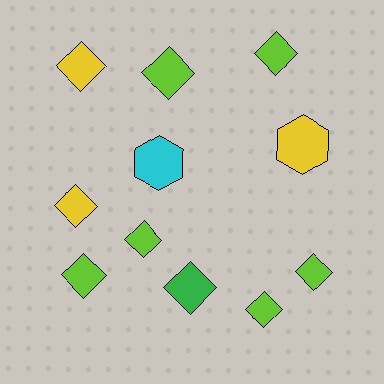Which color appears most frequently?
Lime, with 6 objects.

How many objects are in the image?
There are 11 objects.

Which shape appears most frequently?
Diamond, with 9 objects.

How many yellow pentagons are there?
There are no yellow pentagons.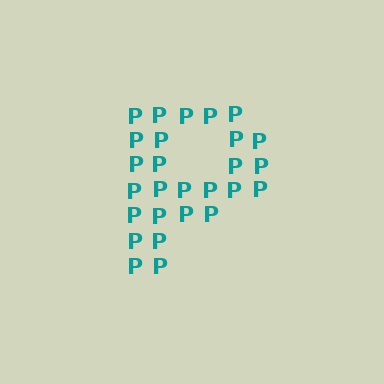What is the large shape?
The large shape is the letter P.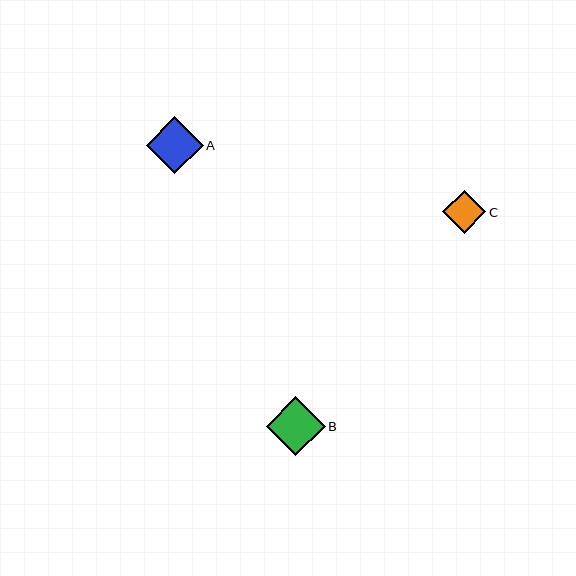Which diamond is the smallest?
Diamond C is the smallest with a size of approximately 44 pixels.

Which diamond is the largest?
Diamond B is the largest with a size of approximately 58 pixels.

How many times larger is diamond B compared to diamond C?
Diamond B is approximately 1.3 times the size of diamond C.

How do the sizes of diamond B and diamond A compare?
Diamond B and diamond A are approximately the same size.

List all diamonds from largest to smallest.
From largest to smallest: B, A, C.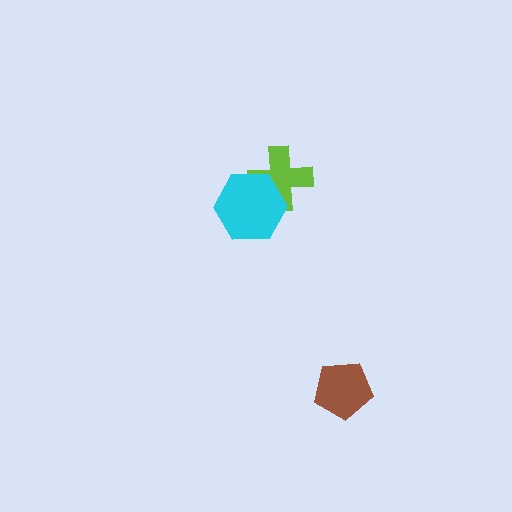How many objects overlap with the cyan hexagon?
1 object overlaps with the cyan hexagon.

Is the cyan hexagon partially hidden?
No, no other shape covers it.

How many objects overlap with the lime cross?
1 object overlaps with the lime cross.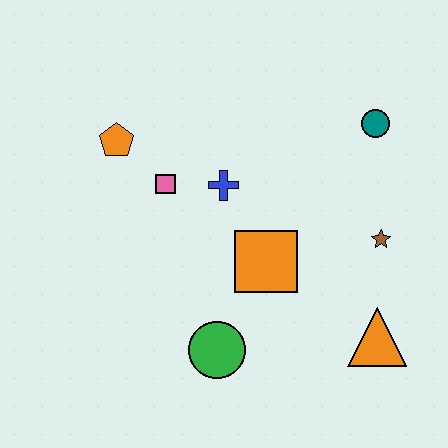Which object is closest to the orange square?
The blue cross is closest to the orange square.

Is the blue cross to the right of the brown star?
No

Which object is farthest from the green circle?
The teal circle is farthest from the green circle.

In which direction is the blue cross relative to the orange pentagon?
The blue cross is to the right of the orange pentagon.